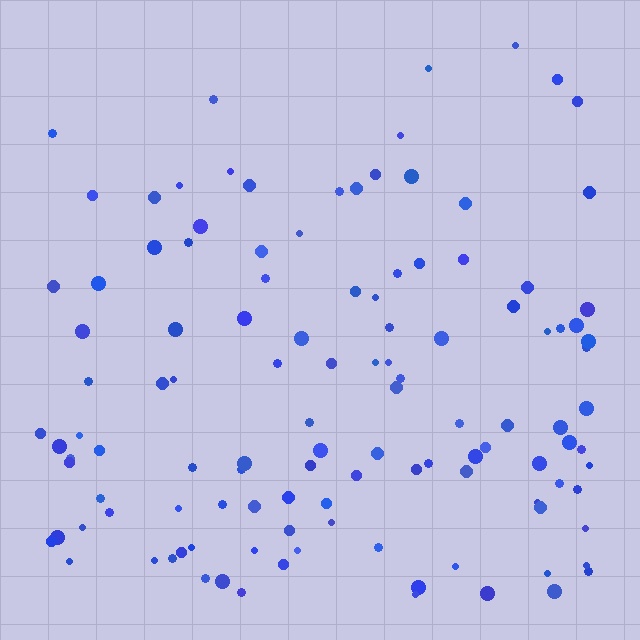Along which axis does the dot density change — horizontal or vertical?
Vertical.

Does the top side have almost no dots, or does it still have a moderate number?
Still a moderate number, just noticeably fewer than the bottom.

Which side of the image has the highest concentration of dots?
The bottom.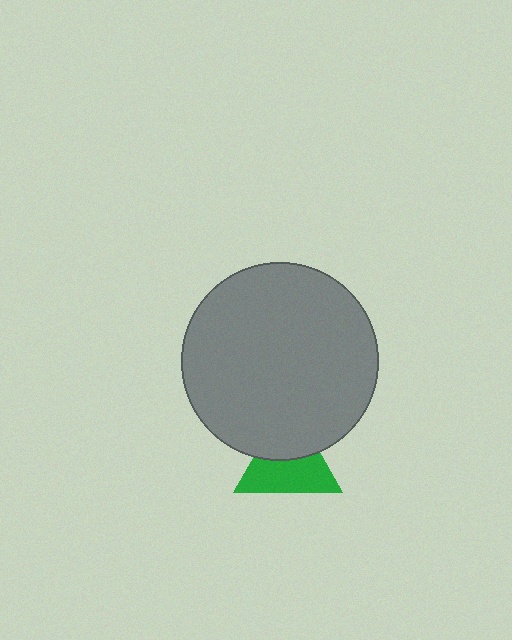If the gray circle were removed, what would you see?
You would see the complete green triangle.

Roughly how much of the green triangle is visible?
About half of it is visible (roughly 59%).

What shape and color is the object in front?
The object in front is a gray circle.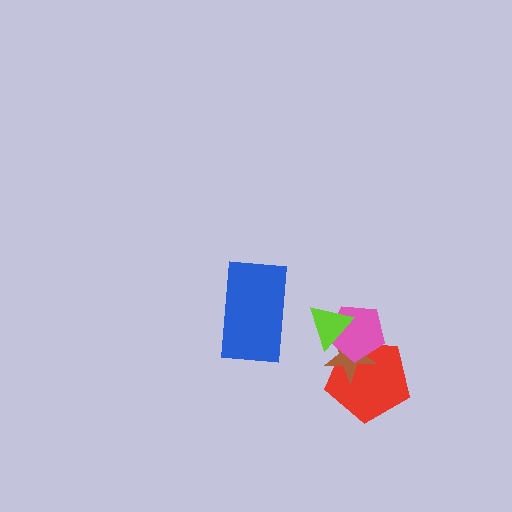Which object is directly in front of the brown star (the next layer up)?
The pink pentagon is directly in front of the brown star.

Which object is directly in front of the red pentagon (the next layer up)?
The brown star is directly in front of the red pentagon.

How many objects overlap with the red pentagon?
2 objects overlap with the red pentagon.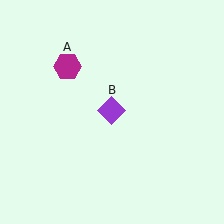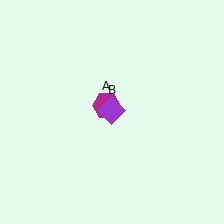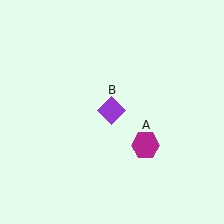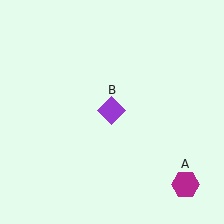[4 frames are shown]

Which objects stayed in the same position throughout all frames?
Purple diamond (object B) remained stationary.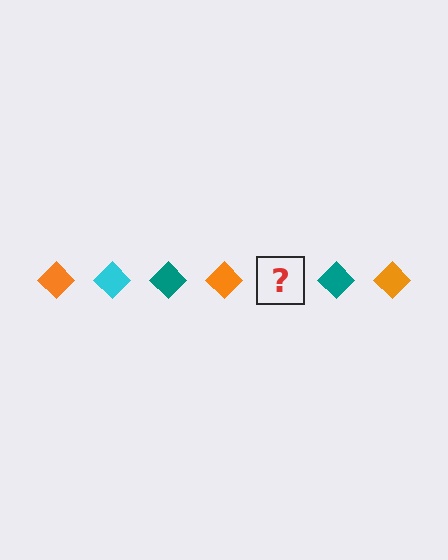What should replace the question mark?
The question mark should be replaced with a cyan diamond.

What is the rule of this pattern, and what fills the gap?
The rule is that the pattern cycles through orange, cyan, teal diamonds. The gap should be filled with a cyan diamond.